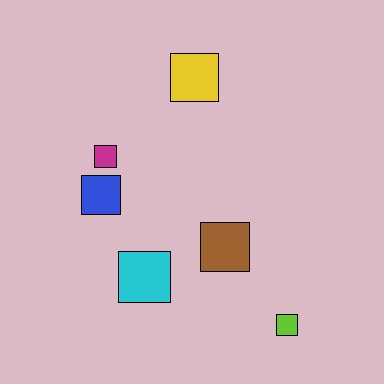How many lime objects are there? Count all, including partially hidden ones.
There is 1 lime object.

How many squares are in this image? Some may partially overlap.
There are 6 squares.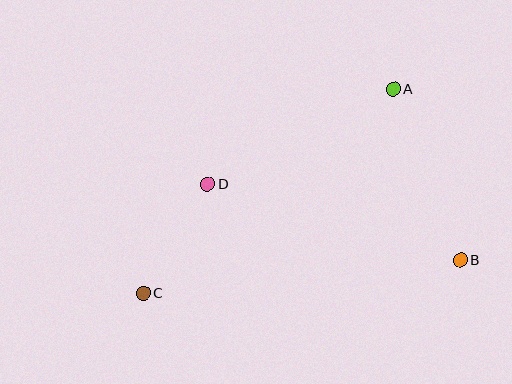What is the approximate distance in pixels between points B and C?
The distance between B and C is approximately 319 pixels.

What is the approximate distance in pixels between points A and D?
The distance between A and D is approximately 209 pixels.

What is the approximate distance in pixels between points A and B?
The distance between A and B is approximately 184 pixels.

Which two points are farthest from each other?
Points A and C are farthest from each other.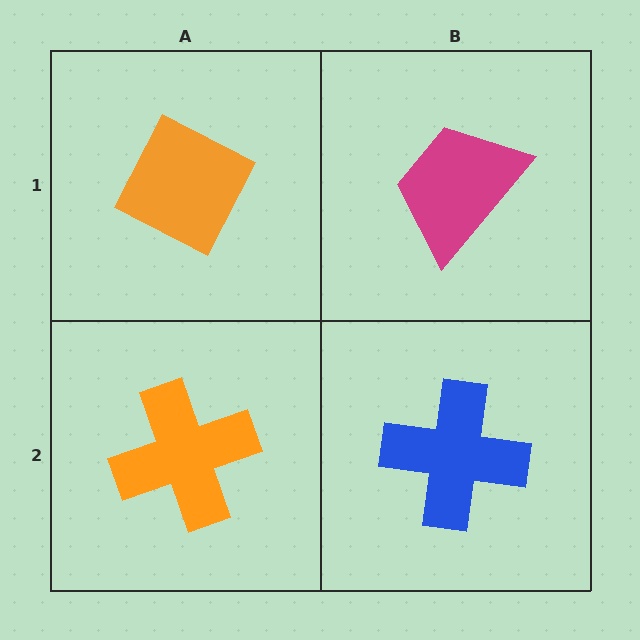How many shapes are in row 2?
2 shapes.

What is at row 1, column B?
A magenta trapezoid.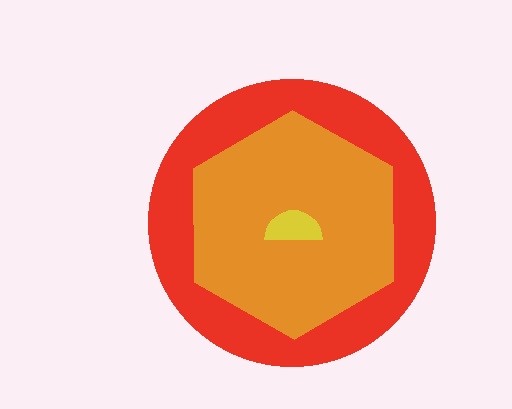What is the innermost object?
The yellow semicircle.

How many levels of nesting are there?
3.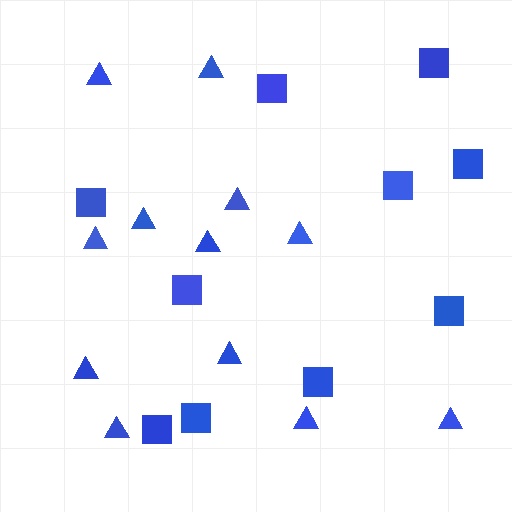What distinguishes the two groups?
There are 2 groups: one group of triangles (12) and one group of squares (10).